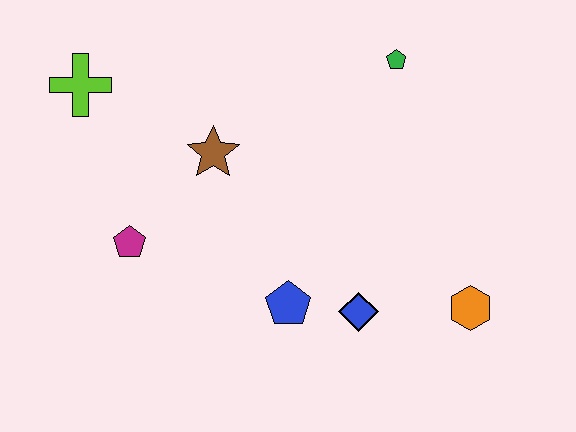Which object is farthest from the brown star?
The orange hexagon is farthest from the brown star.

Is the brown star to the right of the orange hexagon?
No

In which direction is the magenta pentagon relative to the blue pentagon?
The magenta pentagon is to the left of the blue pentagon.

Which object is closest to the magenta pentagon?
The brown star is closest to the magenta pentagon.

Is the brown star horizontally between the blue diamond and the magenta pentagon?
Yes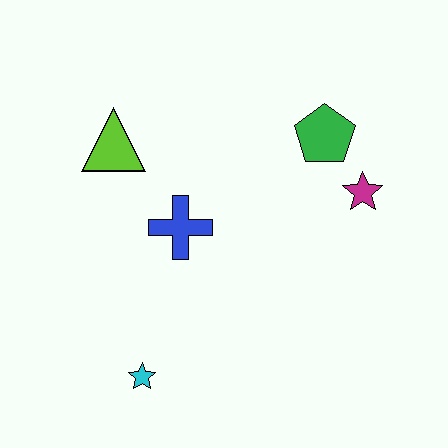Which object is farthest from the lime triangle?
The magenta star is farthest from the lime triangle.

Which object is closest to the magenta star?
The green pentagon is closest to the magenta star.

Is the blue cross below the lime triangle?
Yes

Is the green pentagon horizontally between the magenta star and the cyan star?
Yes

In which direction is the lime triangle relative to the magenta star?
The lime triangle is to the left of the magenta star.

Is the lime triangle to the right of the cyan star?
No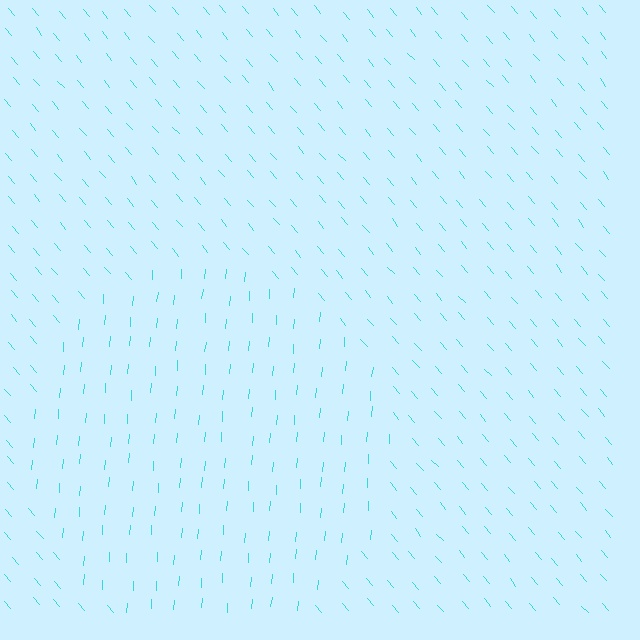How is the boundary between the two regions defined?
The boundary is defined purely by a change in line orientation (approximately 45 degrees difference). All lines are the same color and thickness.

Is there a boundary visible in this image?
Yes, there is a texture boundary formed by a change in line orientation.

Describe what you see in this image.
The image is filled with small cyan line segments. A circle region in the image has lines oriented differently from the surrounding lines, creating a visible texture boundary.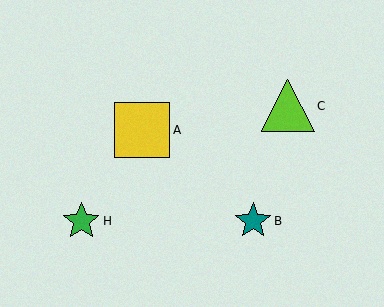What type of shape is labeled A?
Shape A is a yellow square.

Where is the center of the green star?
The center of the green star is at (81, 221).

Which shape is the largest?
The yellow square (labeled A) is the largest.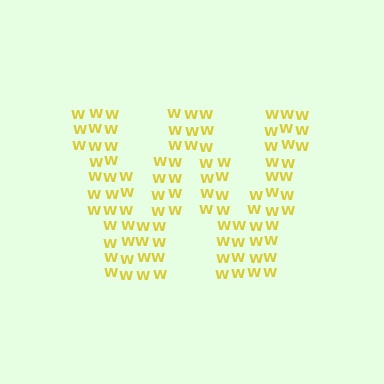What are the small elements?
The small elements are letter W's.